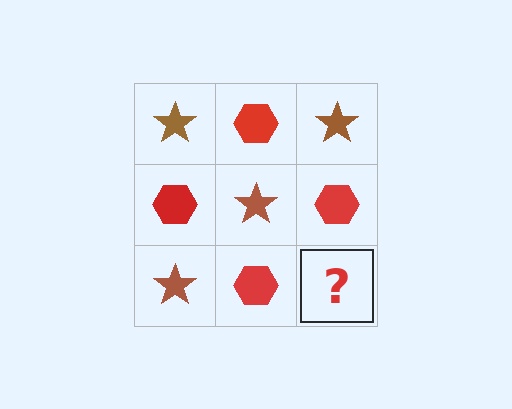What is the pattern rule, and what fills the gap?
The rule is that it alternates brown star and red hexagon in a checkerboard pattern. The gap should be filled with a brown star.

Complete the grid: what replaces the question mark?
The question mark should be replaced with a brown star.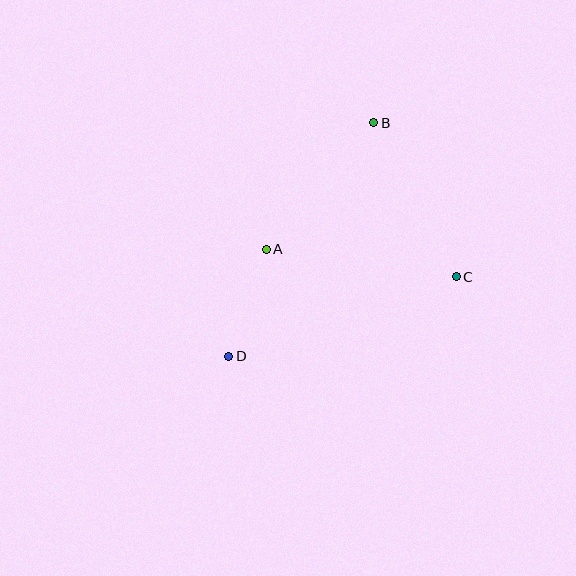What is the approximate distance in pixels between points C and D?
The distance between C and D is approximately 241 pixels.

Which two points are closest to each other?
Points A and D are closest to each other.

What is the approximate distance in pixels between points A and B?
The distance between A and B is approximately 166 pixels.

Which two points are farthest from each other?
Points B and D are farthest from each other.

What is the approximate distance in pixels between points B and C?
The distance between B and C is approximately 175 pixels.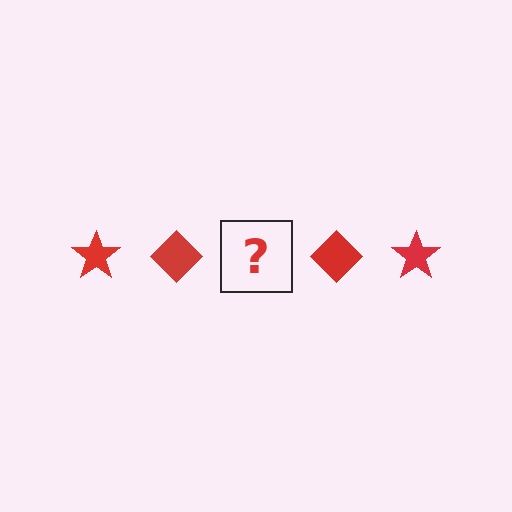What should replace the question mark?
The question mark should be replaced with a red star.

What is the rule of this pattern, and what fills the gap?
The rule is that the pattern cycles through star, diamond shapes in red. The gap should be filled with a red star.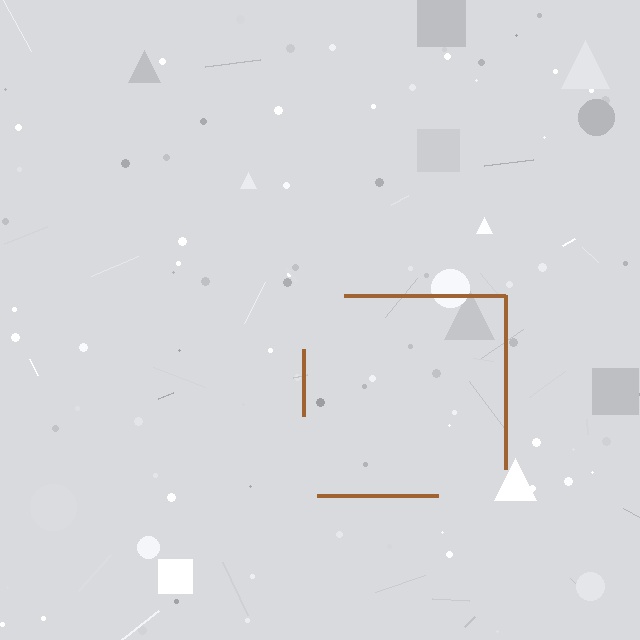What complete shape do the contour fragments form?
The contour fragments form a square.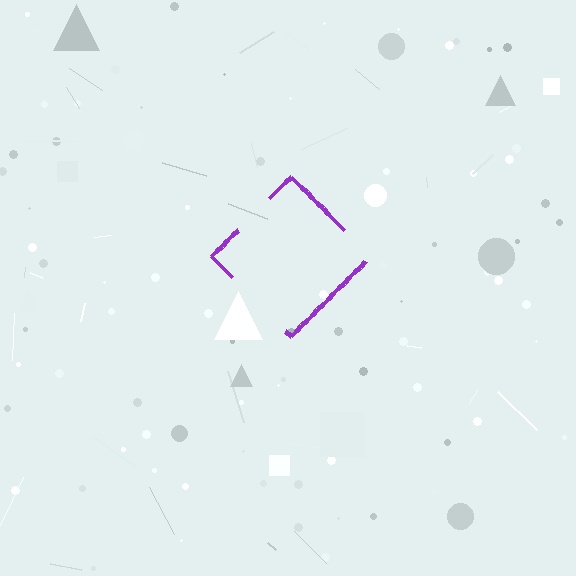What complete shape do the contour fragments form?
The contour fragments form a diamond.